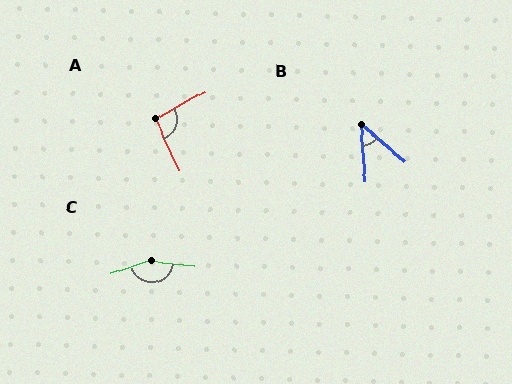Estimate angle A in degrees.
Approximately 95 degrees.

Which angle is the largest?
C, at approximately 154 degrees.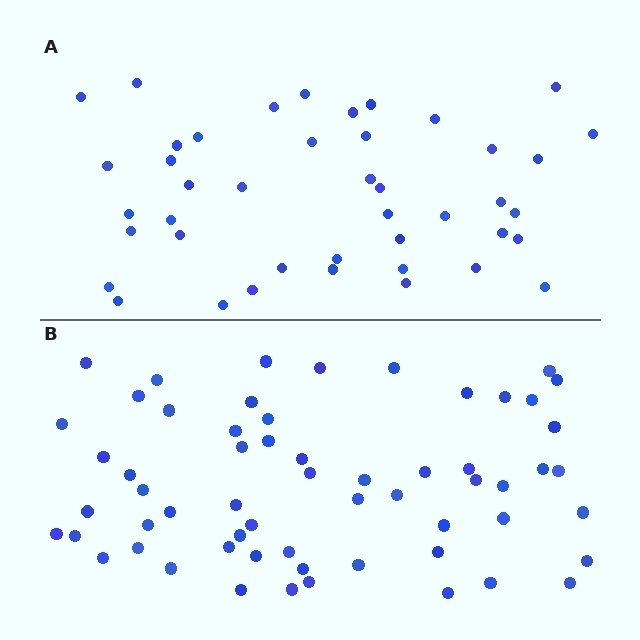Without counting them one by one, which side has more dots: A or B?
Region B (the bottom region) has more dots.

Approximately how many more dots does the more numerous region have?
Region B has approximately 15 more dots than region A.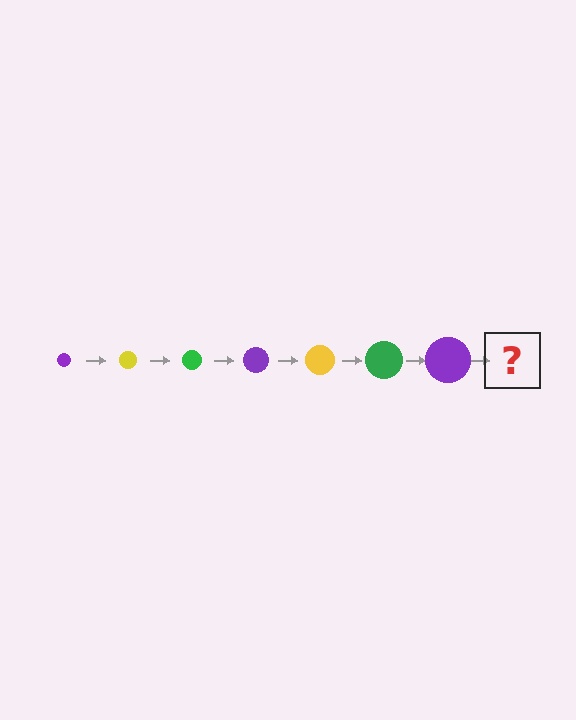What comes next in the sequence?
The next element should be a yellow circle, larger than the previous one.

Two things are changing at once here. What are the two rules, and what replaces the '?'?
The two rules are that the circle grows larger each step and the color cycles through purple, yellow, and green. The '?' should be a yellow circle, larger than the previous one.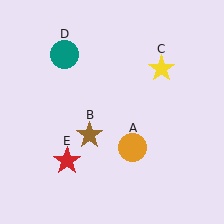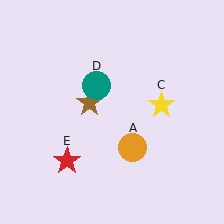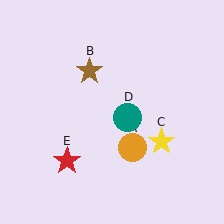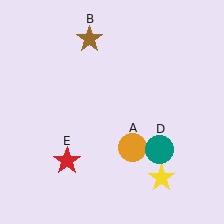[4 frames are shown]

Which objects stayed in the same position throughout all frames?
Orange circle (object A) and red star (object E) remained stationary.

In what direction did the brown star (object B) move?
The brown star (object B) moved up.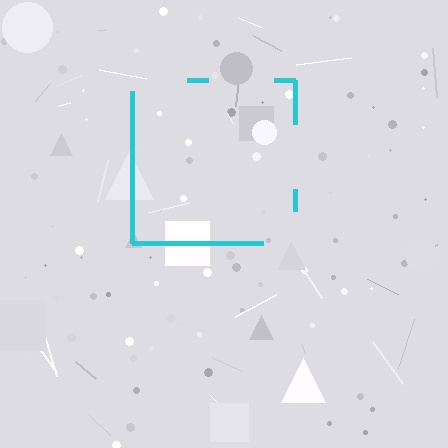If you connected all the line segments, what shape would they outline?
They would outline a square.